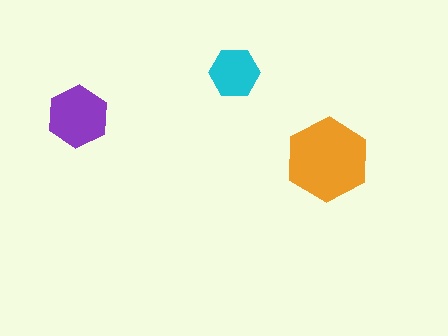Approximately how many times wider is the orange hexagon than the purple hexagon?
About 1.5 times wider.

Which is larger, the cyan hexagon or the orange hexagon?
The orange one.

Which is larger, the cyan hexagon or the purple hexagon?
The purple one.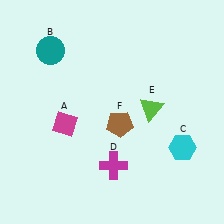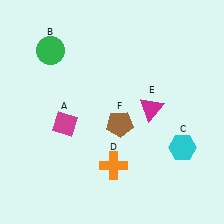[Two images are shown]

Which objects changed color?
B changed from teal to green. D changed from magenta to orange. E changed from lime to magenta.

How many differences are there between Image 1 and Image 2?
There are 3 differences between the two images.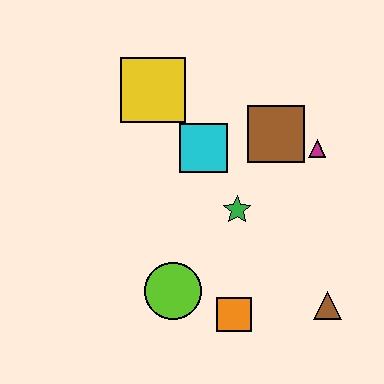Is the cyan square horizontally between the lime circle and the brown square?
Yes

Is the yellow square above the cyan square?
Yes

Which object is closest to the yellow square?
The cyan square is closest to the yellow square.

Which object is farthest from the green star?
The yellow square is farthest from the green star.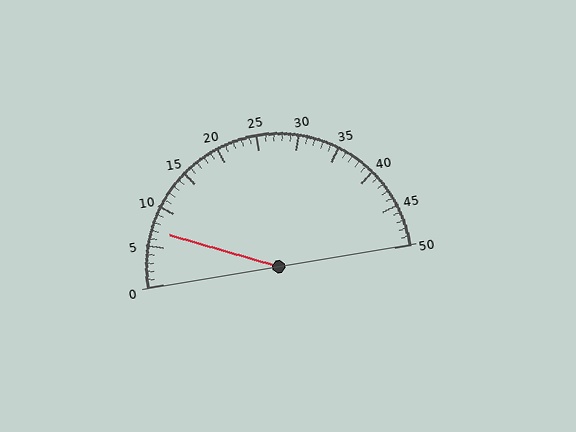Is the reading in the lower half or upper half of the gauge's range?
The reading is in the lower half of the range (0 to 50).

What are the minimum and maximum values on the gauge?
The gauge ranges from 0 to 50.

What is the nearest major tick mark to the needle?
The nearest major tick mark is 5.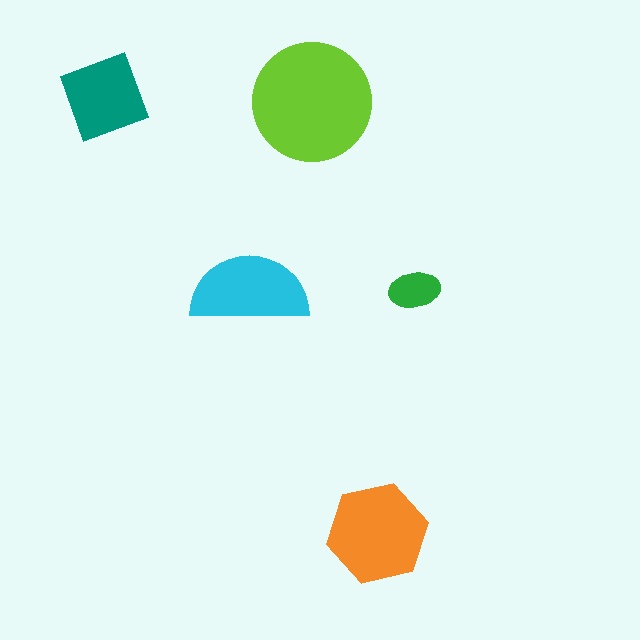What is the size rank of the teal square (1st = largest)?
4th.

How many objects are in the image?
There are 5 objects in the image.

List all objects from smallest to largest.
The green ellipse, the teal square, the cyan semicircle, the orange hexagon, the lime circle.